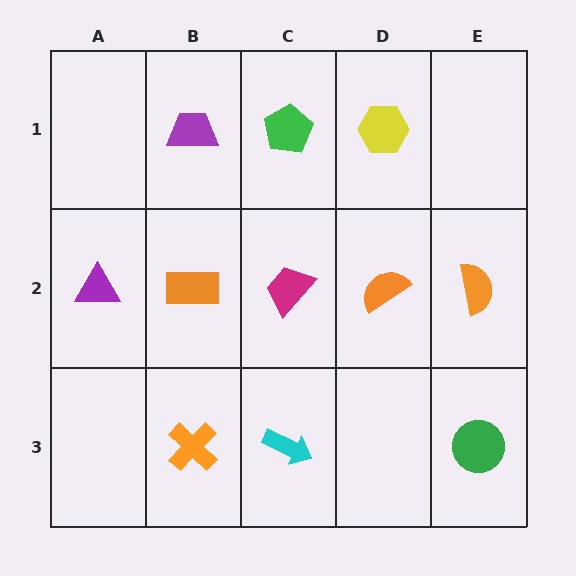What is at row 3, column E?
A green circle.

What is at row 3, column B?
An orange cross.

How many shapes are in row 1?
3 shapes.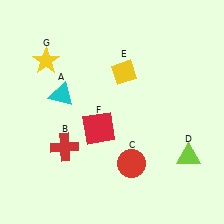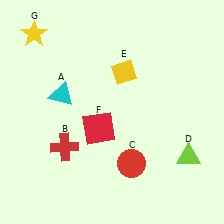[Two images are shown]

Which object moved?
The yellow star (G) moved up.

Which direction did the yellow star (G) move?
The yellow star (G) moved up.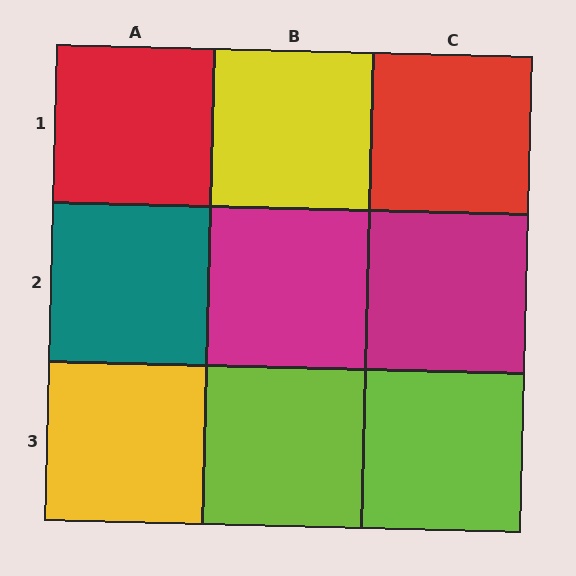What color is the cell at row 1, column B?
Yellow.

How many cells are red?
2 cells are red.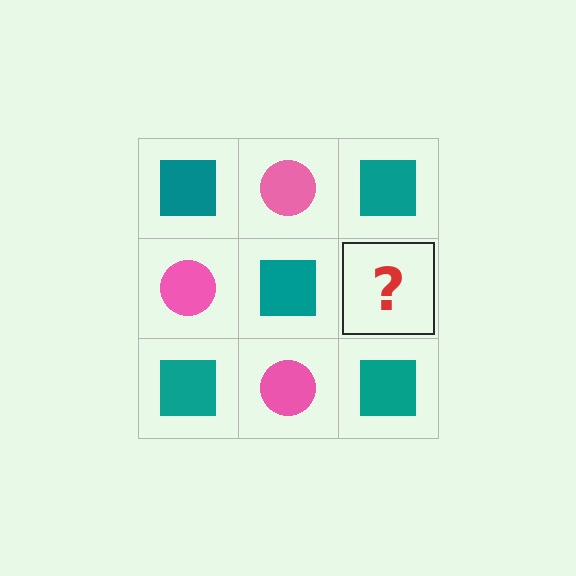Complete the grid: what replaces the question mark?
The question mark should be replaced with a pink circle.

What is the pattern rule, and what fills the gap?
The rule is that it alternates teal square and pink circle in a checkerboard pattern. The gap should be filled with a pink circle.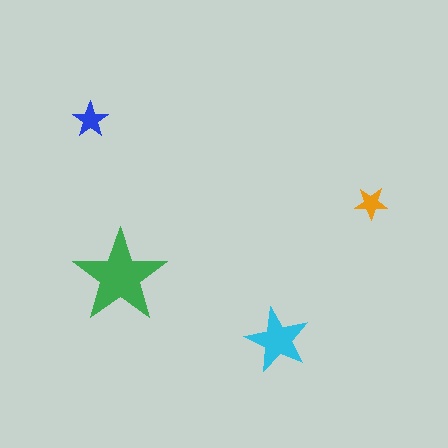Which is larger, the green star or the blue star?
The green one.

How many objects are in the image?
There are 4 objects in the image.